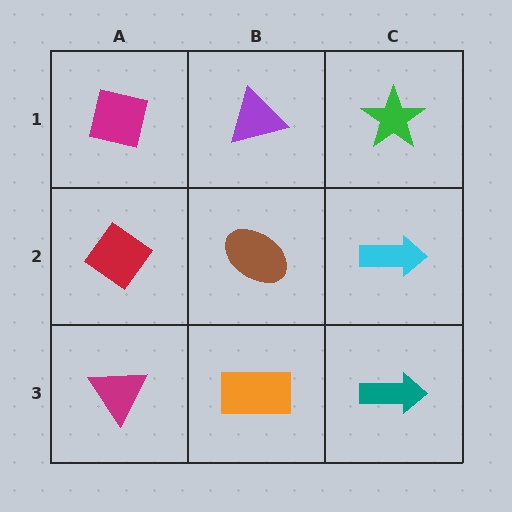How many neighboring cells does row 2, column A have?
3.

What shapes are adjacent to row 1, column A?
A red diamond (row 2, column A), a purple triangle (row 1, column B).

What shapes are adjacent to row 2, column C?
A green star (row 1, column C), a teal arrow (row 3, column C), a brown ellipse (row 2, column B).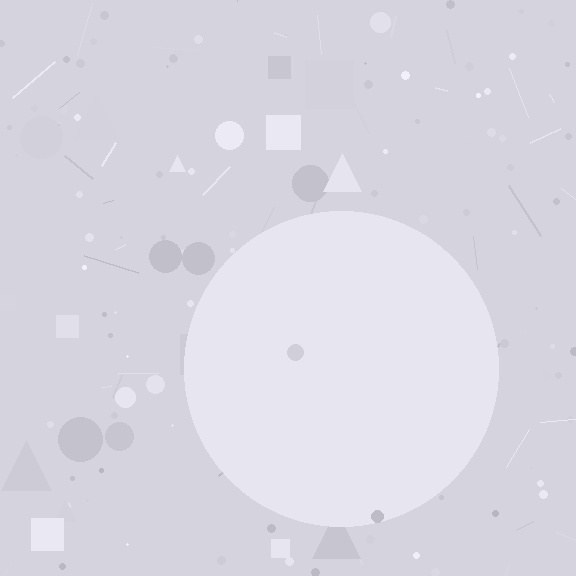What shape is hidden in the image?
A circle is hidden in the image.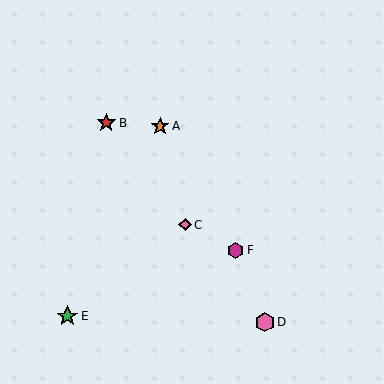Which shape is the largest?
The green star (labeled E) is the largest.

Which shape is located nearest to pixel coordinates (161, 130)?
The orange star (labeled A) at (160, 126) is nearest to that location.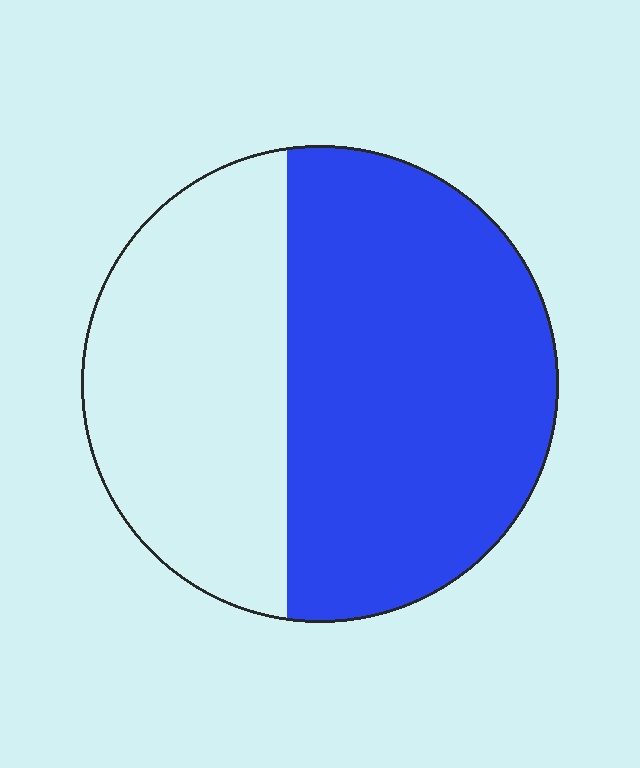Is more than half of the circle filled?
Yes.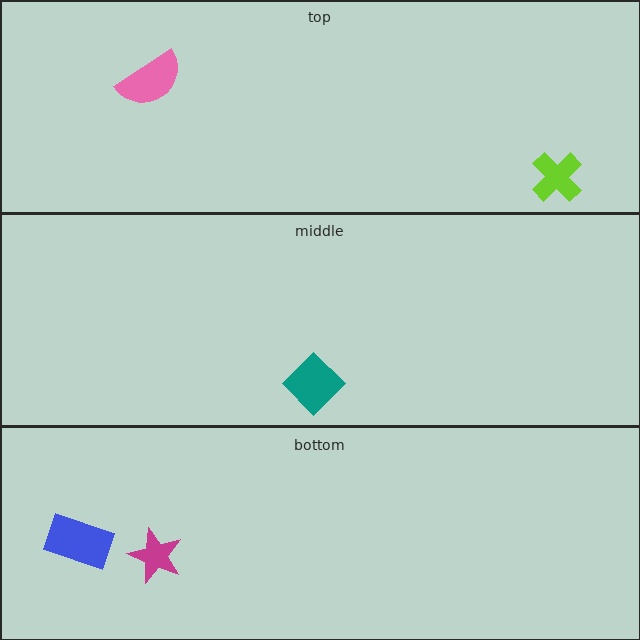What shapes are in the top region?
The lime cross, the pink semicircle.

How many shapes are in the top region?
2.